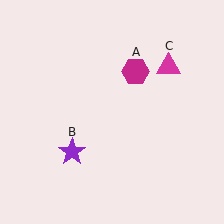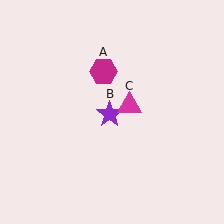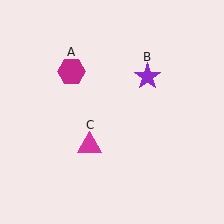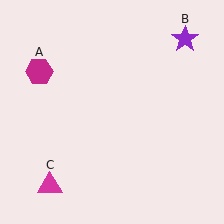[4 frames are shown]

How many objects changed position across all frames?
3 objects changed position: magenta hexagon (object A), purple star (object B), magenta triangle (object C).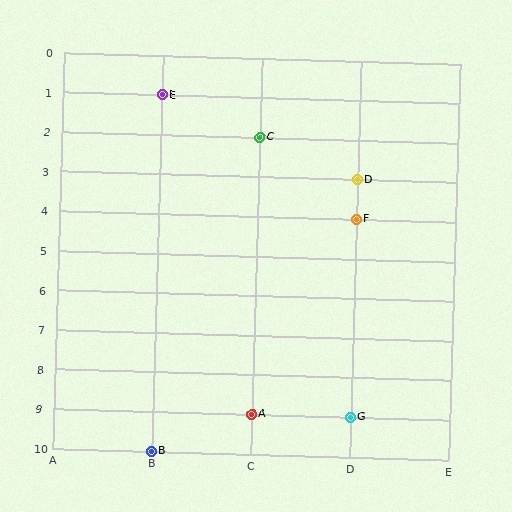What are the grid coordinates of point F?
Point F is at grid coordinates (D, 4).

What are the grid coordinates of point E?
Point E is at grid coordinates (B, 1).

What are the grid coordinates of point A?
Point A is at grid coordinates (C, 9).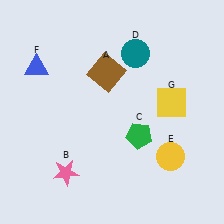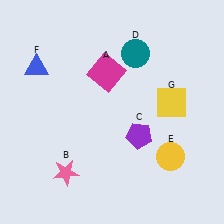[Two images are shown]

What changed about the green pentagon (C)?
In Image 1, C is green. In Image 2, it changed to purple.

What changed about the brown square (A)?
In Image 1, A is brown. In Image 2, it changed to magenta.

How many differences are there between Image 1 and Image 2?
There are 2 differences between the two images.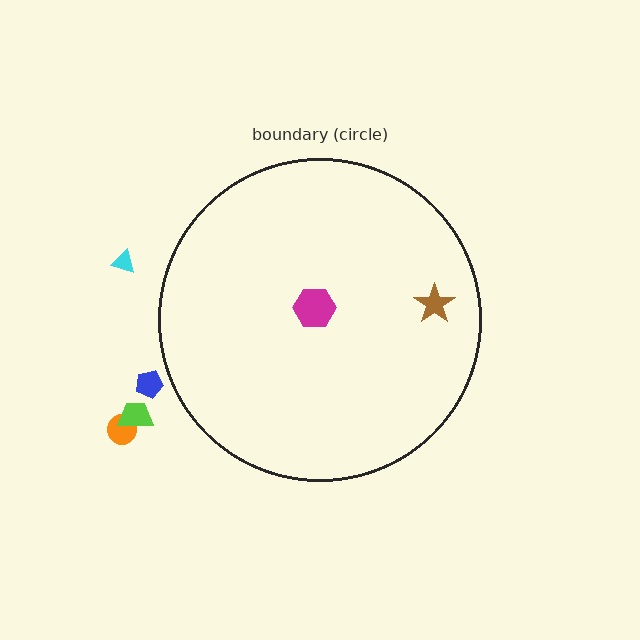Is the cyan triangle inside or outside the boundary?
Outside.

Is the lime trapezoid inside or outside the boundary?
Outside.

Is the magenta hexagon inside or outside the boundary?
Inside.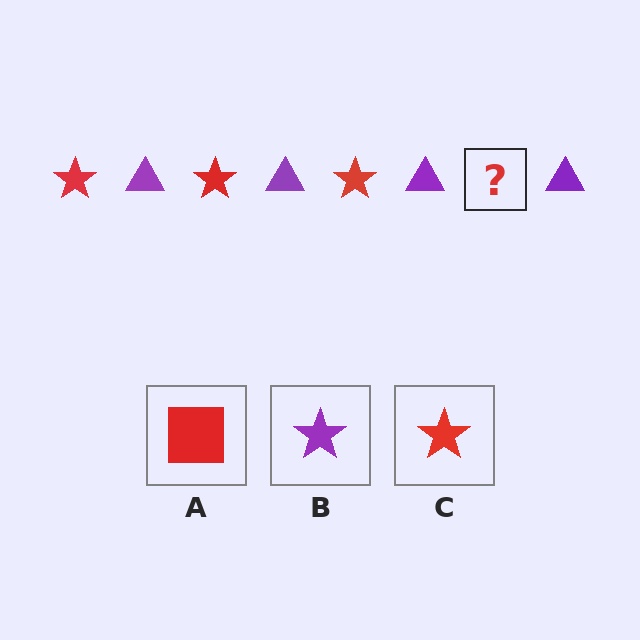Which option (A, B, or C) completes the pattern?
C.